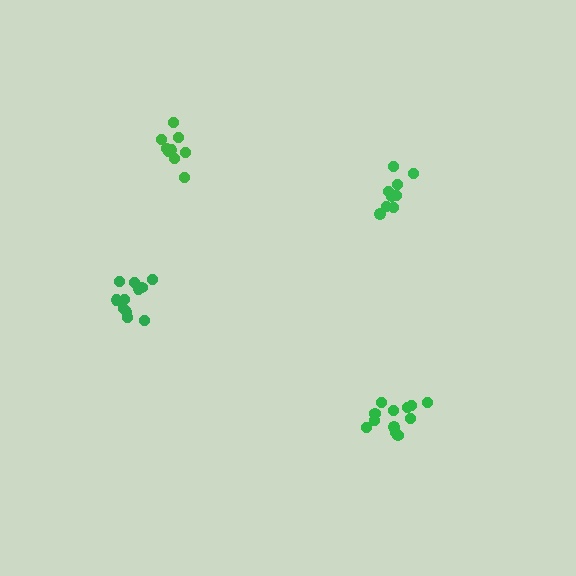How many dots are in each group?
Group 1: 11 dots, Group 2: 12 dots, Group 3: 9 dots, Group 4: 9 dots (41 total).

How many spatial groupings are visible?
There are 4 spatial groupings.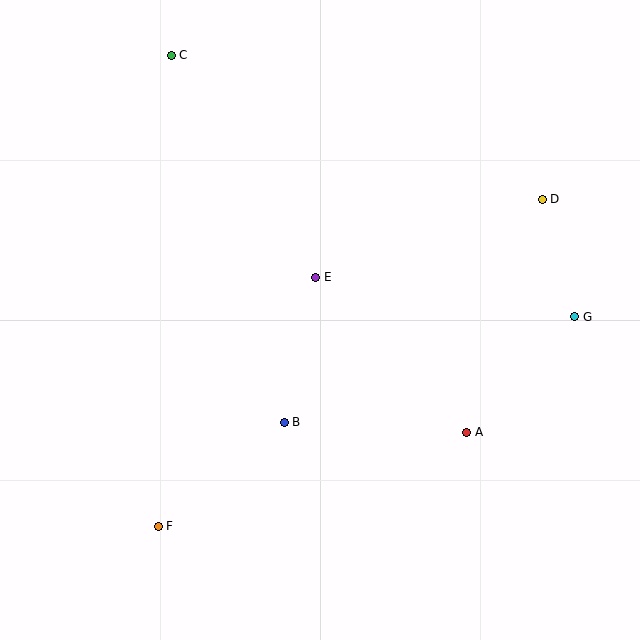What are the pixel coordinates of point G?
Point G is at (575, 317).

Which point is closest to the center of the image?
Point E at (316, 277) is closest to the center.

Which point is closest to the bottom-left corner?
Point F is closest to the bottom-left corner.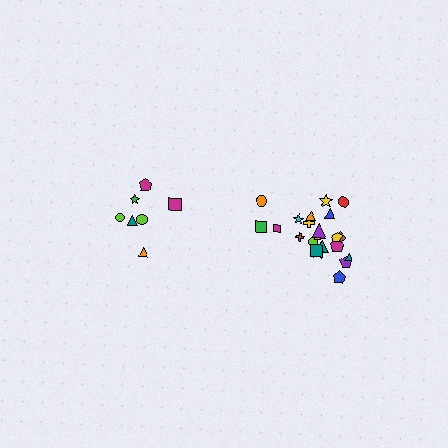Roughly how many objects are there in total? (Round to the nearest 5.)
Roughly 30 objects in total.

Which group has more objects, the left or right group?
The right group.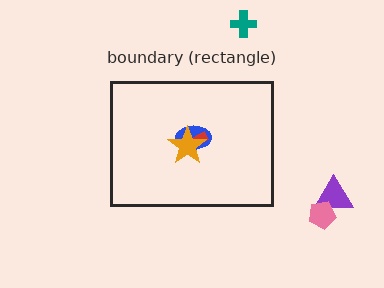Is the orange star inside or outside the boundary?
Inside.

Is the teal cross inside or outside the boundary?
Outside.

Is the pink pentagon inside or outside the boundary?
Outside.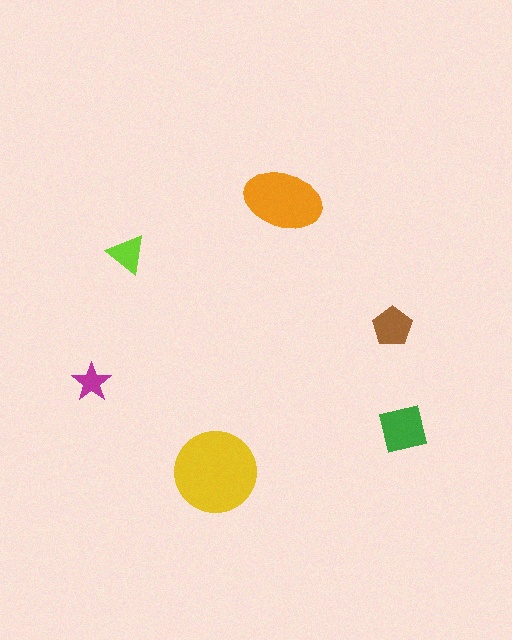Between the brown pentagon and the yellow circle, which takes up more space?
The yellow circle.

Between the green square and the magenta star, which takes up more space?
The green square.